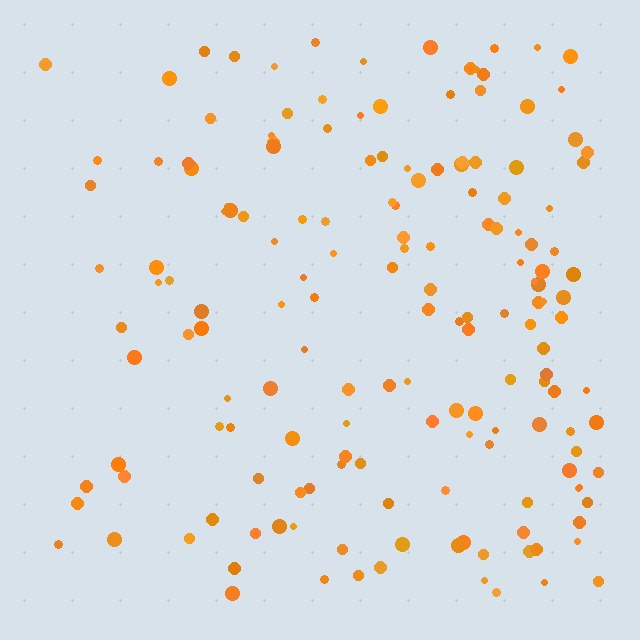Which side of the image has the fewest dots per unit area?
The left.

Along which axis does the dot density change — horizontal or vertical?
Horizontal.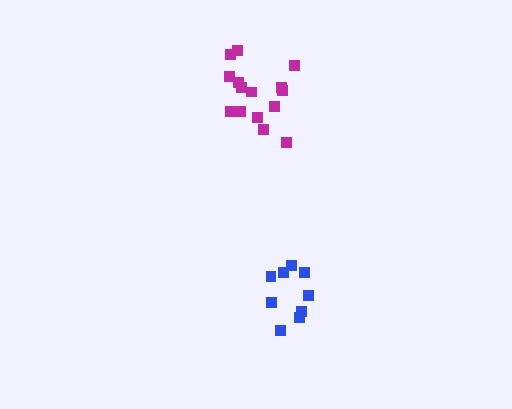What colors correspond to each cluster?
The clusters are colored: magenta, blue.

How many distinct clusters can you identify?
There are 2 distinct clusters.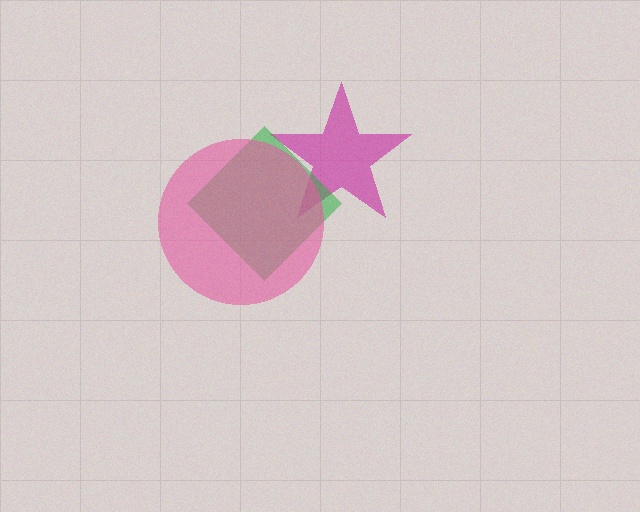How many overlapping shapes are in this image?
There are 3 overlapping shapes in the image.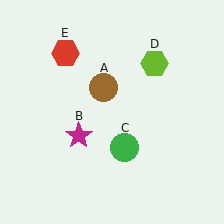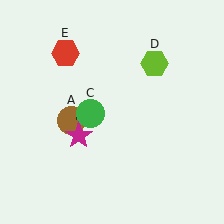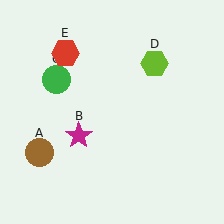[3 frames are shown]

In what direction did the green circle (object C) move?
The green circle (object C) moved up and to the left.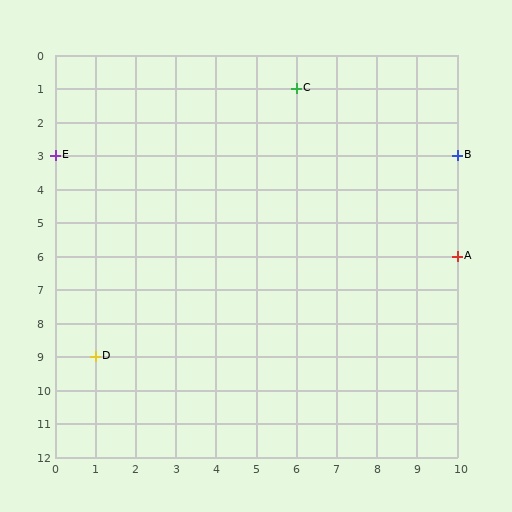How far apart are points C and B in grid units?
Points C and B are 4 columns and 2 rows apart (about 4.5 grid units diagonally).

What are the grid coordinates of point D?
Point D is at grid coordinates (1, 9).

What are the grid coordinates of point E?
Point E is at grid coordinates (0, 3).